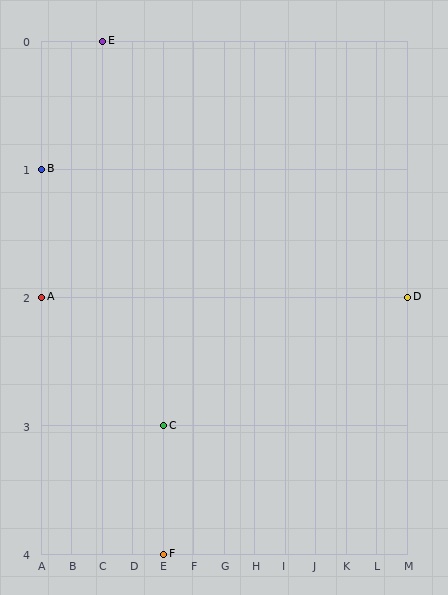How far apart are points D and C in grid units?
Points D and C are 8 columns and 1 row apart (about 8.1 grid units diagonally).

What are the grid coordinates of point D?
Point D is at grid coordinates (M, 2).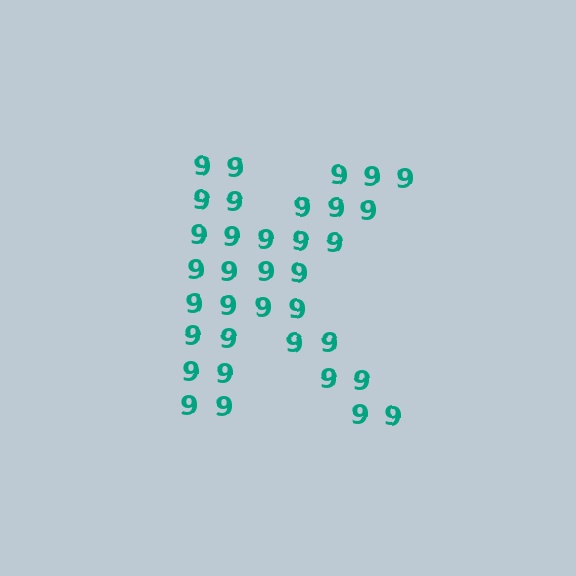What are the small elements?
The small elements are digit 9's.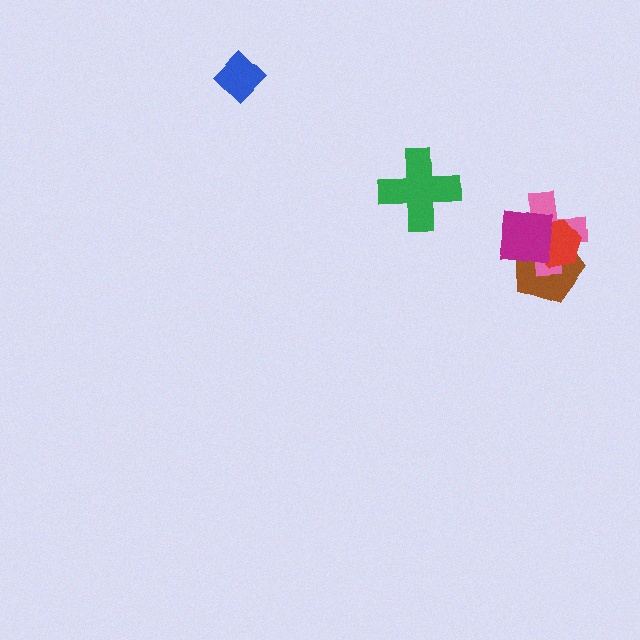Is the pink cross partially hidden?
Yes, it is partially covered by another shape.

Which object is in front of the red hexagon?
The magenta square is in front of the red hexagon.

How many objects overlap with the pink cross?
3 objects overlap with the pink cross.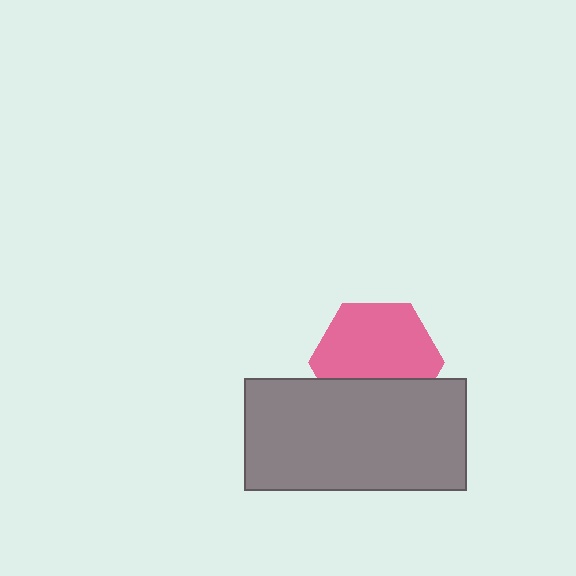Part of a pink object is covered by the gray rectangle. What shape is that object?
It is a hexagon.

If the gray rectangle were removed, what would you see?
You would see the complete pink hexagon.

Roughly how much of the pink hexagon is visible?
Most of it is visible (roughly 66%).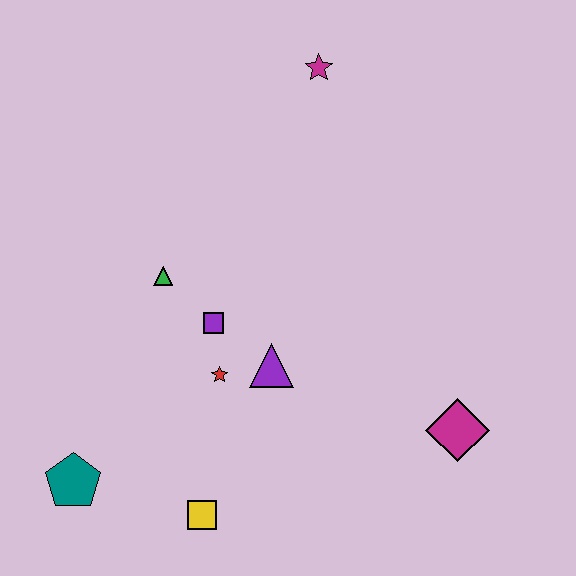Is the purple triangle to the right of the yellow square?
Yes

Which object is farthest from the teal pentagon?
The magenta star is farthest from the teal pentagon.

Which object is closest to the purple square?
The red star is closest to the purple square.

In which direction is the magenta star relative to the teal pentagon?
The magenta star is above the teal pentagon.